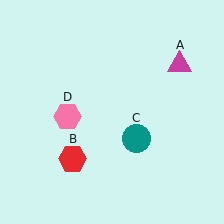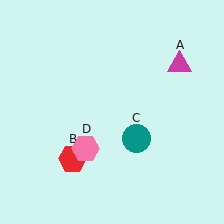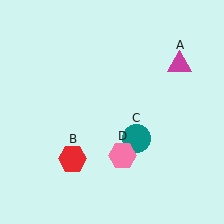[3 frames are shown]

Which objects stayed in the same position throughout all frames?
Magenta triangle (object A) and red hexagon (object B) and teal circle (object C) remained stationary.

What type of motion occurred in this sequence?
The pink hexagon (object D) rotated counterclockwise around the center of the scene.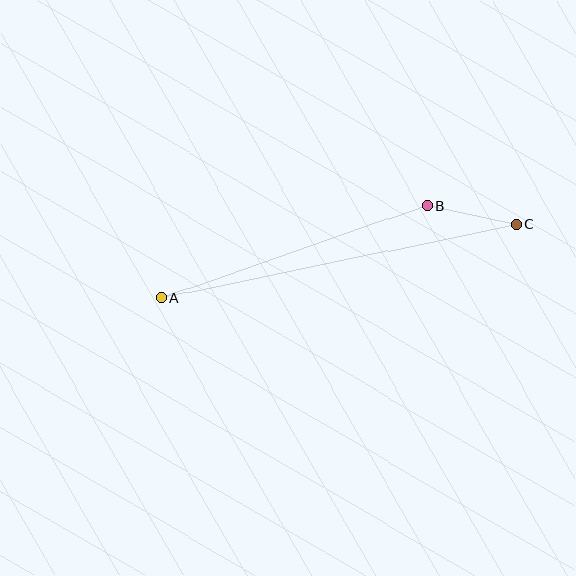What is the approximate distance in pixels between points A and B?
The distance between A and B is approximately 283 pixels.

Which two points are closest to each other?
Points B and C are closest to each other.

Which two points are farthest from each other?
Points A and C are farthest from each other.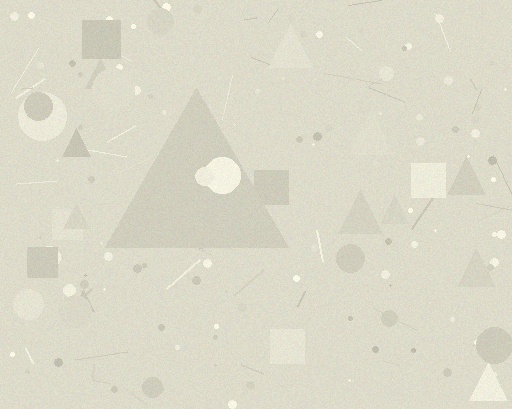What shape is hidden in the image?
A triangle is hidden in the image.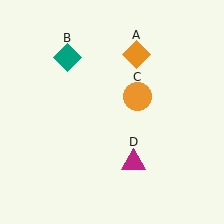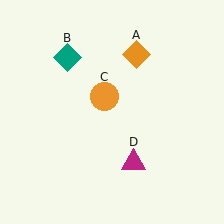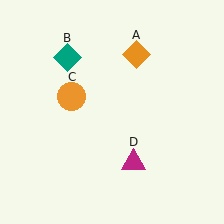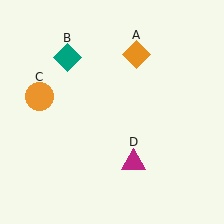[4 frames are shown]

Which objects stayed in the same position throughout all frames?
Orange diamond (object A) and teal diamond (object B) and magenta triangle (object D) remained stationary.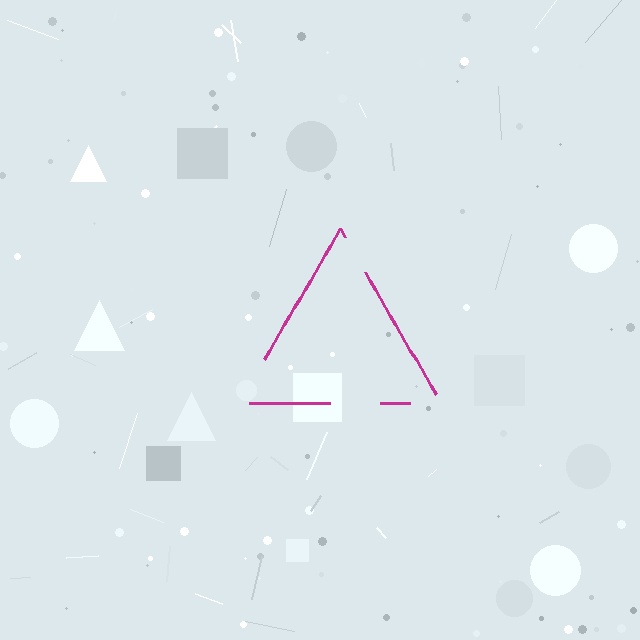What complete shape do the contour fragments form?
The contour fragments form a triangle.